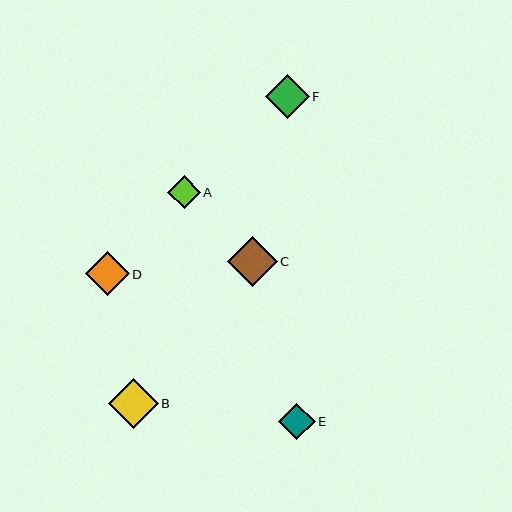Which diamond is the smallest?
Diamond A is the smallest with a size of approximately 33 pixels.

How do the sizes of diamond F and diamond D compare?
Diamond F and diamond D are approximately the same size.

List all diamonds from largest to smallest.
From largest to smallest: B, C, F, D, E, A.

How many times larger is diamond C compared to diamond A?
Diamond C is approximately 1.5 times the size of diamond A.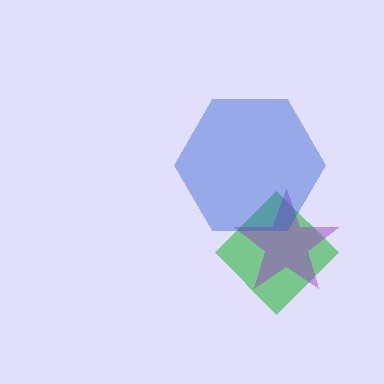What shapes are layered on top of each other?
The layered shapes are: a green diamond, a purple star, a blue hexagon.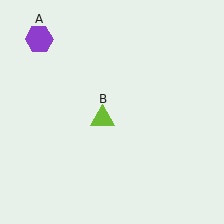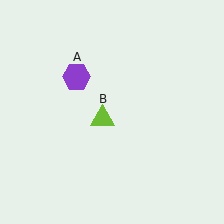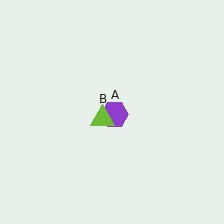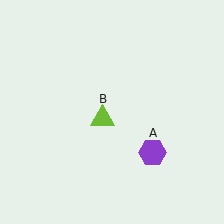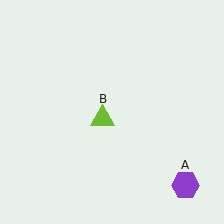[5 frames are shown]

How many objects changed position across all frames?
1 object changed position: purple hexagon (object A).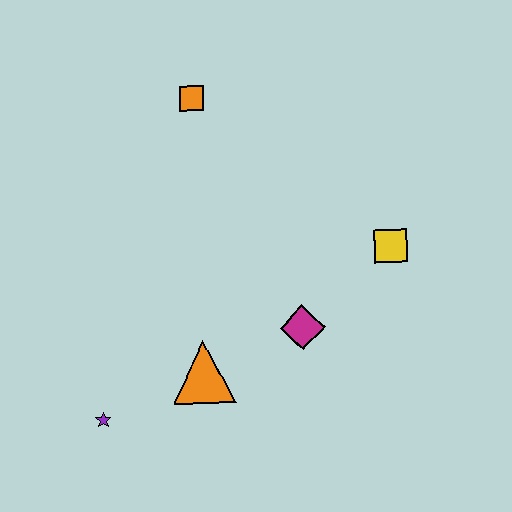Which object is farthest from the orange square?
The purple star is farthest from the orange square.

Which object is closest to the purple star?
The orange triangle is closest to the purple star.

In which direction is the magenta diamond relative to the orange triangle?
The magenta diamond is to the right of the orange triangle.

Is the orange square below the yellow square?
No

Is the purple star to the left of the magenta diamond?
Yes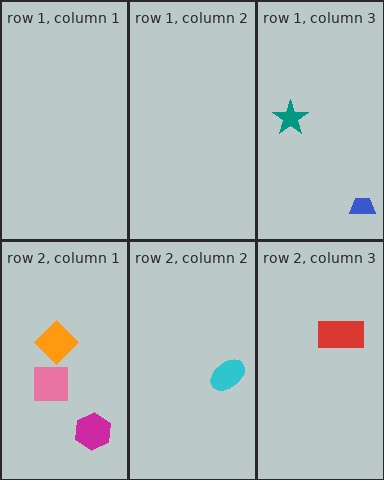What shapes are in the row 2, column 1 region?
The magenta hexagon, the pink square, the orange diamond.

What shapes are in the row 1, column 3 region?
The blue trapezoid, the teal star.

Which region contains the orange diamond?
The row 2, column 1 region.